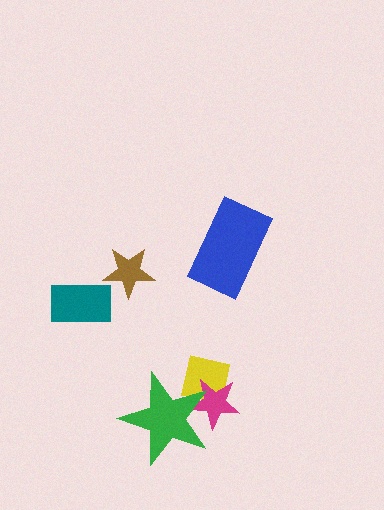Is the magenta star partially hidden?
Yes, it is partially covered by another shape.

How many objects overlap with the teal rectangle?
0 objects overlap with the teal rectangle.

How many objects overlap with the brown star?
0 objects overlap with the brown star.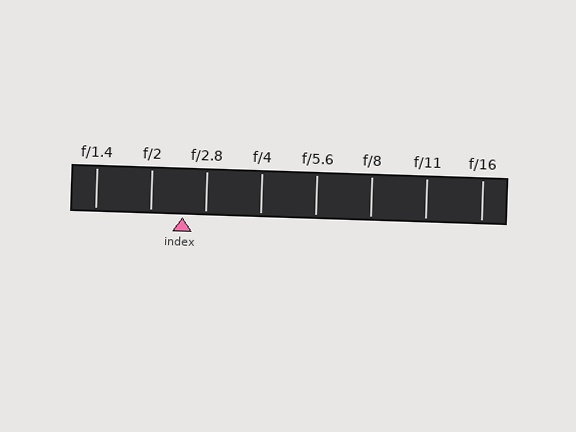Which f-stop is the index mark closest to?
The index mark is closest to f/2.8.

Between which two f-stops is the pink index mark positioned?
The index mark is between f/2 and f/2.8.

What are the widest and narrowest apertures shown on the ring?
The widest aperture shown is f/1.4 and the narrowest is f/16.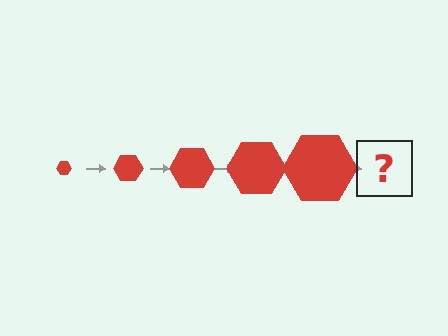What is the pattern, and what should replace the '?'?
The pattern is that the hexagon gets progressively larger each step. The '?' should be a red hexagon, larger than the previous one.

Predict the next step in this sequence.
The next step is a red hexagon, larger than the previous one.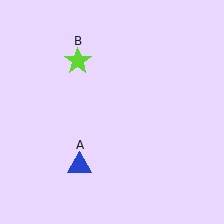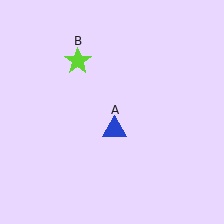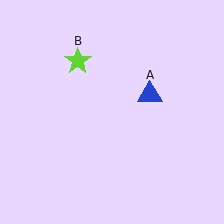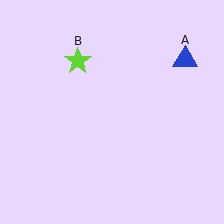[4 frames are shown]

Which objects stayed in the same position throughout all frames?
Lime star (object B) remained stationary.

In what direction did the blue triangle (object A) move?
The blue triangle (object A) moved up and to the right.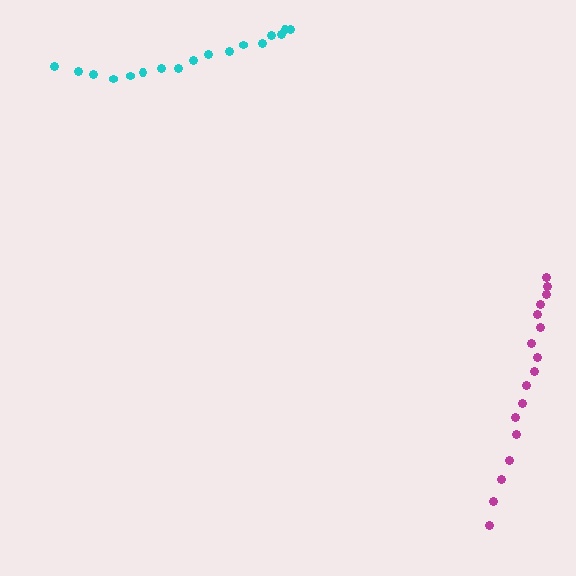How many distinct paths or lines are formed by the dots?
There are 2 distinct paths.